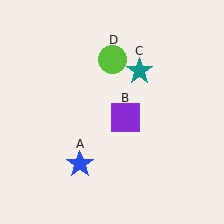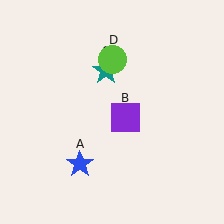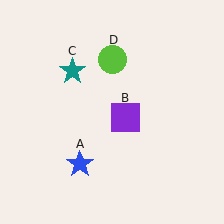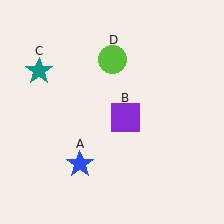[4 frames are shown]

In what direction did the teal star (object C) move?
The teal star (object C) moved left.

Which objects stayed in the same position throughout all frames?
Blue star (object A) and purple square (object B) and lime circle (object D) remained stationary.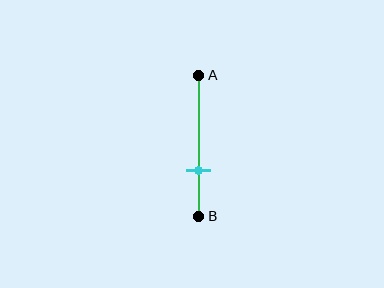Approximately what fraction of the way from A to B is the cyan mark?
The cyan mark is approximately 70% of the way from A to B.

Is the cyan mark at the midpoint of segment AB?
No, the mark is at about 70% from A, not at the 50% midpoint.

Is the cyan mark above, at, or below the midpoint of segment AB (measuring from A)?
The cyan mark is below the midpoint of segment AB.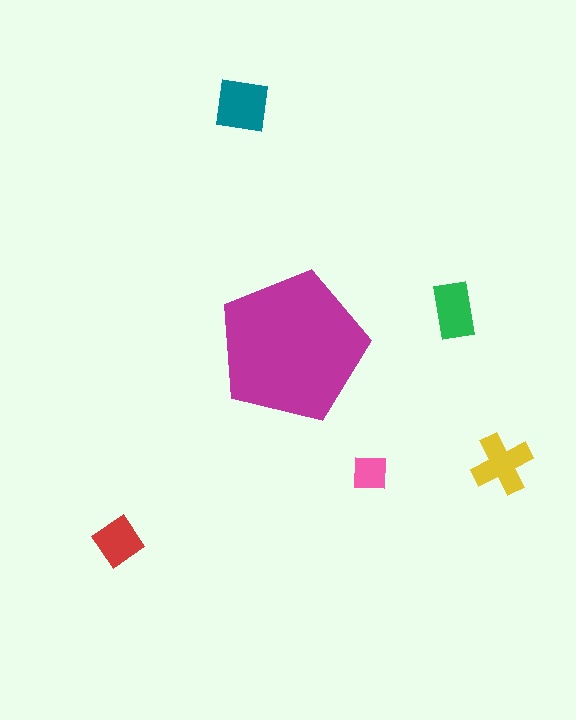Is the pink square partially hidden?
No, the pink square is fully visible.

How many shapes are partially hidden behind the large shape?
0 shapes are partially hidden.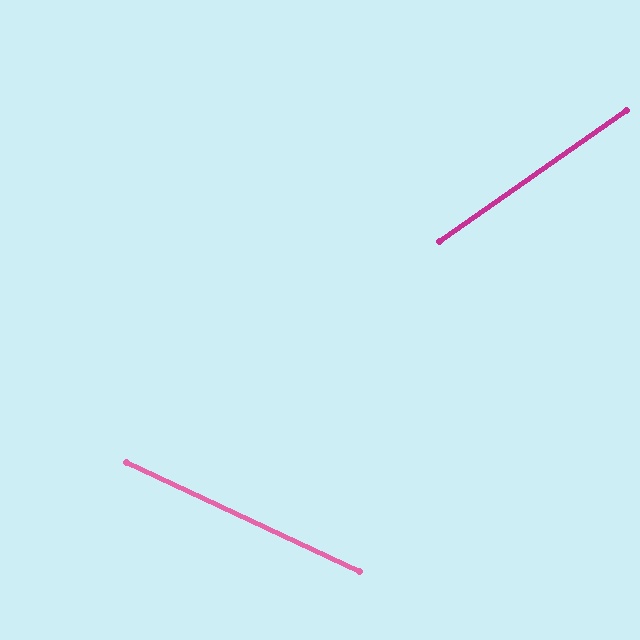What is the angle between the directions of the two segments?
Approximately 60 degrees.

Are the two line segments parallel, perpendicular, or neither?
Neither parallel nor perpendicular — they differ by about 60°.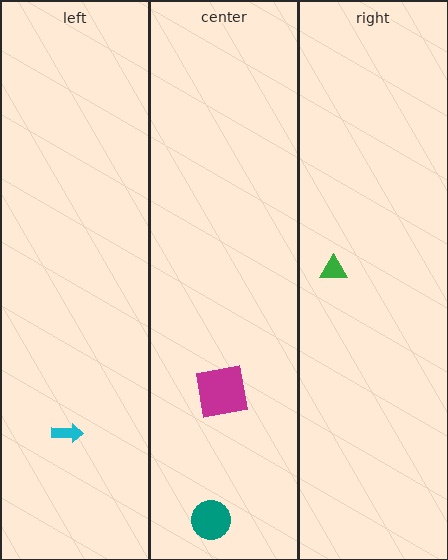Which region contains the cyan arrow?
The left region.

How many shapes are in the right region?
1.